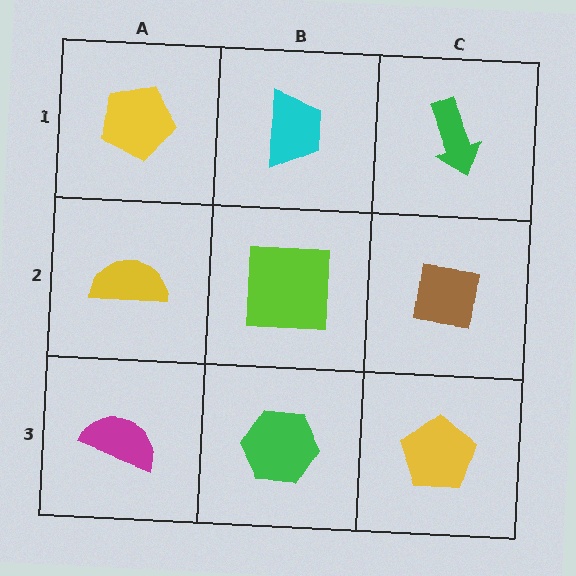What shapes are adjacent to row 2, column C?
A green arrow (row 1, column C), a yellow pentagon (row 3, column C), a lime square (row 2, column B).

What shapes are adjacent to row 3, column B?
A lime square (row 2, column B), a magenta semicircle (row 3, column A), a yellow pentagon (row 3, column C).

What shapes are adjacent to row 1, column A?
A yellow semicircle (row 2, column A), a cyan trapezoid (row 1, column B).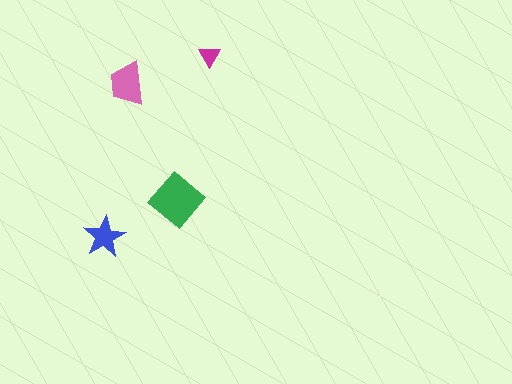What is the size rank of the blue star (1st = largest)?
3rd.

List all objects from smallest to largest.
The magenta triangle, the blue star, the pink trapezoid, the green diamond.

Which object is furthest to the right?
The magenta triangle is rightmost.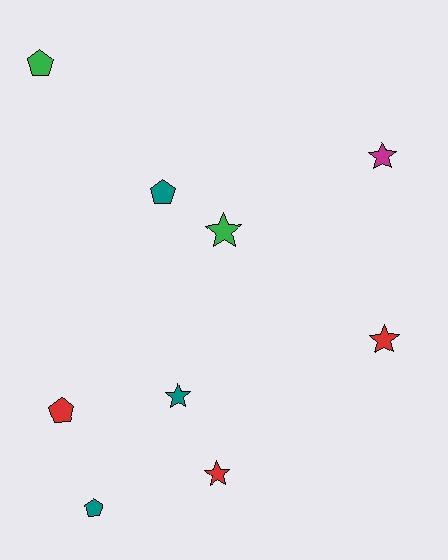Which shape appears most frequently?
Star, with 5 objects.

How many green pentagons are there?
There is 1 green pentagon.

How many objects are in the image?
There are 9 objects.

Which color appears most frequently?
Red, with 3 objects.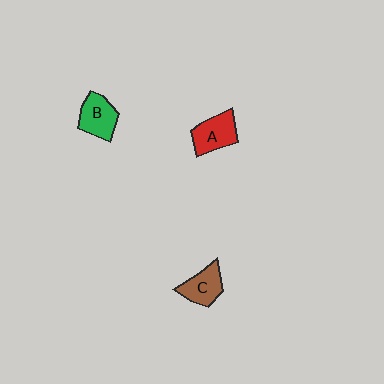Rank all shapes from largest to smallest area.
From largest to smallest: A (red), B (green), C (brown).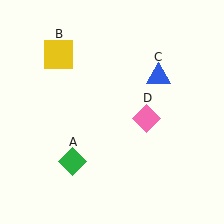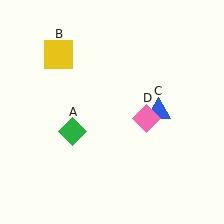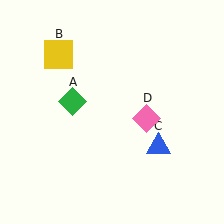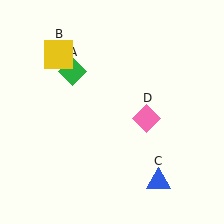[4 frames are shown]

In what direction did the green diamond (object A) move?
The green diamond (object A) moved up.